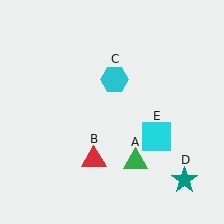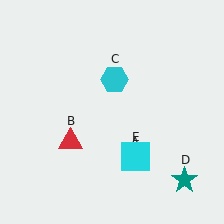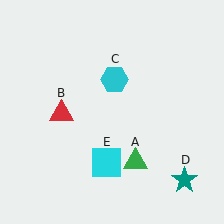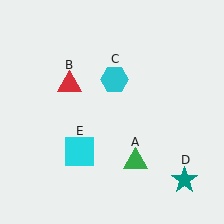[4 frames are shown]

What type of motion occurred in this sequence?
The red triangle (object B), cyan square (object E) rotated clockwise around the center of the scene.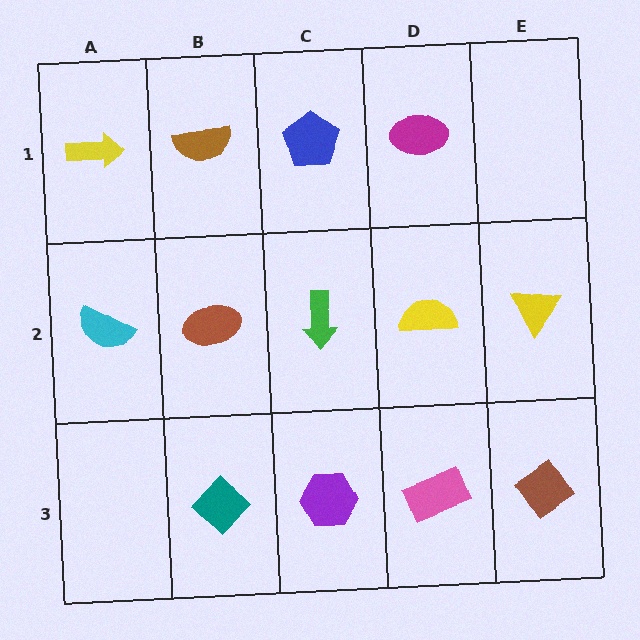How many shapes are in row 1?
4 shapes.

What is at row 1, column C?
A blue pentagon.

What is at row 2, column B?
A brown ellipse.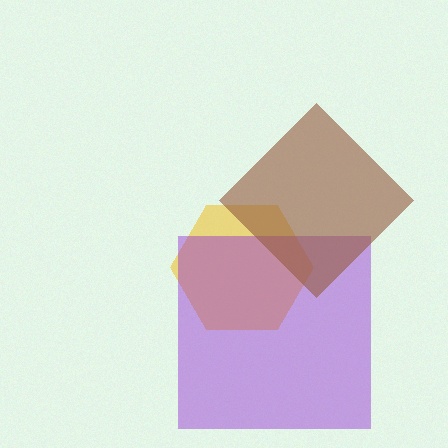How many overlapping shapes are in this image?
There are 3 overlapping shapes in the image.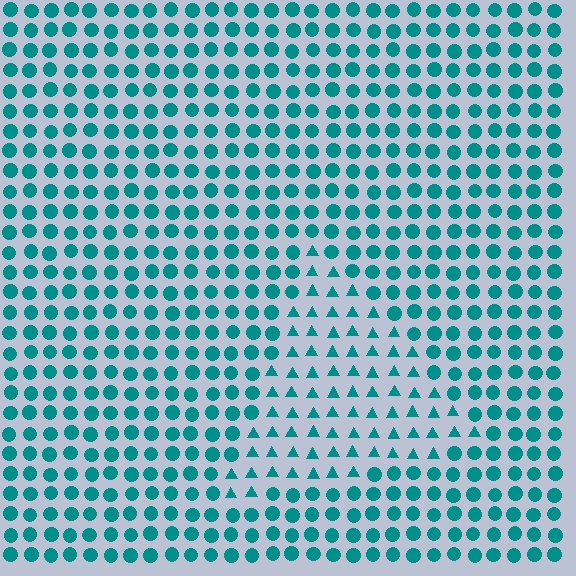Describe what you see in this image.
The image is filled with small teal elements arranged in a uniform grid. A triangle-shaped region contains triangles, while the surrounding area contains circles. The boundary is defined purely by the change in element shape.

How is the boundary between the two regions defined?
The boundary is defined by a change in element shape: triangles inside vs. circles outside. All elements share the same color and spacing.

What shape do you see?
I see a triangle.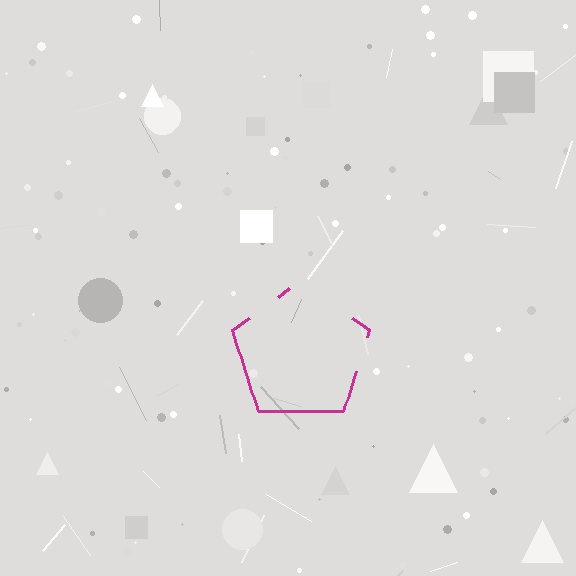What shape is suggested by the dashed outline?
The dashed outline suggests a pentagon.